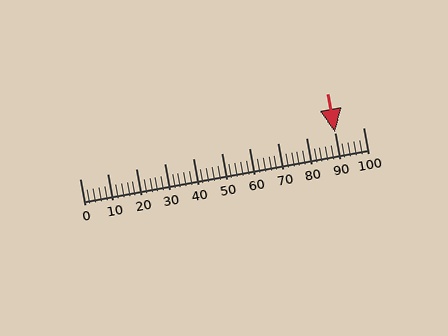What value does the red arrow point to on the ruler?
The red arrow points to approximately 90.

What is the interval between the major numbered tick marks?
The major tick marks are spaced 10 units apart.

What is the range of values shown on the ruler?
The ruler shows values from 0 to 100.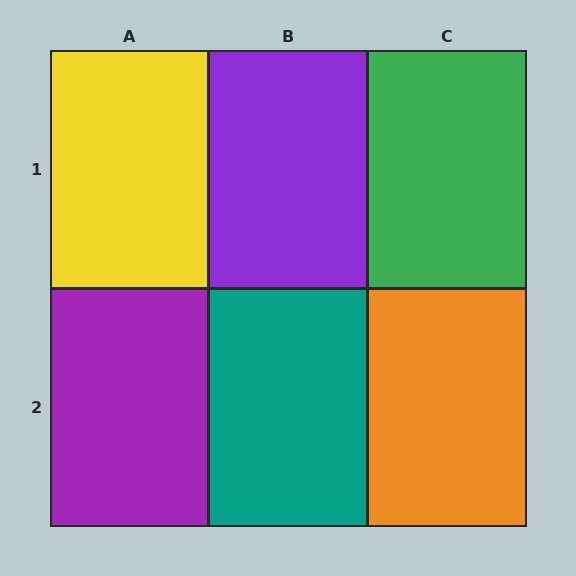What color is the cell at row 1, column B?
Purple.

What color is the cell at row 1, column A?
Yellow.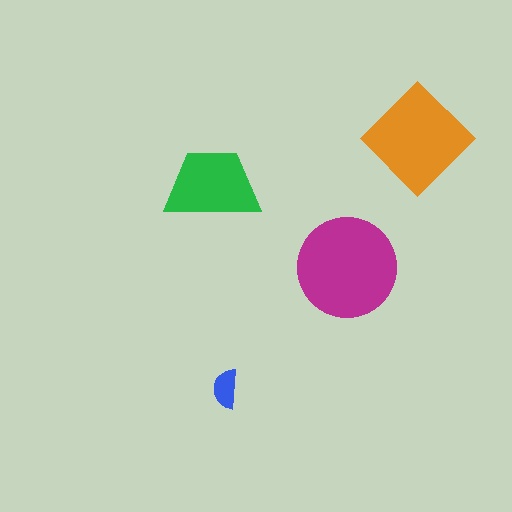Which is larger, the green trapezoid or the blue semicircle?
The green trapezoid.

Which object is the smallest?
The blue semicircle.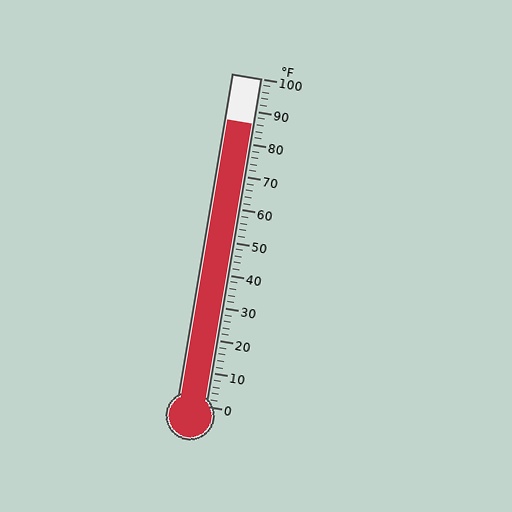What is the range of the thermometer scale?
The thermometer scale ranges from 0°F to 100°F.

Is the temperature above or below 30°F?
The temperature is above 30°F.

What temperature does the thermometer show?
The thermometer shows approximately 86°F.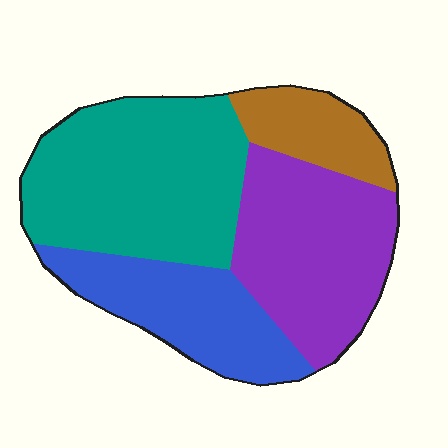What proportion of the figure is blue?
Blue covers about 20% of the figure.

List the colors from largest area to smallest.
From largest to smallest: teal, purple, blue, brown.